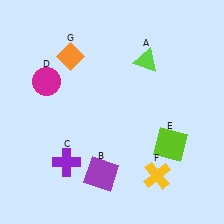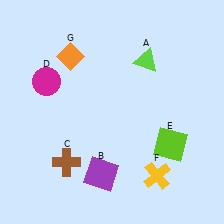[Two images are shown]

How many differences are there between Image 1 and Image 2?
There is 1 difference between the two images.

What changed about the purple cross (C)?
In Image 1, C is purple. In Image 2, it changed to brown.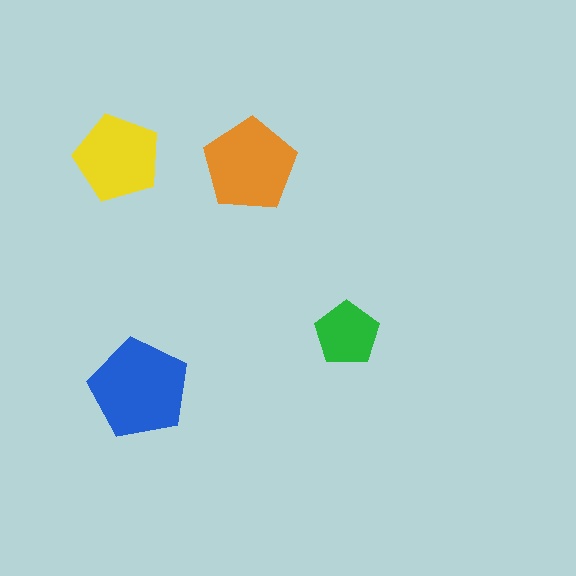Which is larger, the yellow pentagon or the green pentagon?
The yellow one.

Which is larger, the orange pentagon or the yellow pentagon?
The orange one.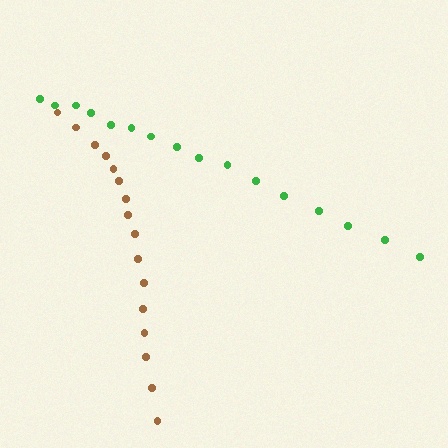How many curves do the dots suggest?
There are 2 distinct paths.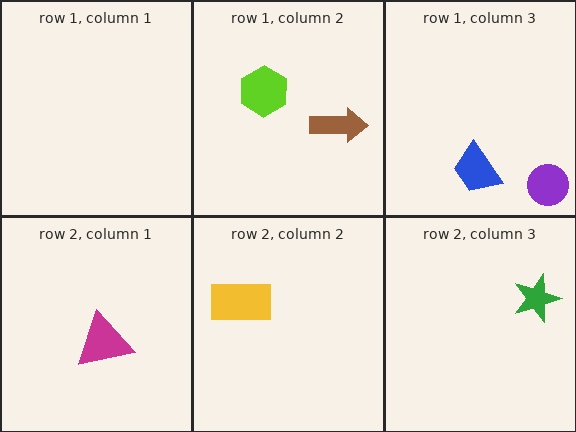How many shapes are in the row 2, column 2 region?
1.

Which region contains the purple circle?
The row 1, column 3 region.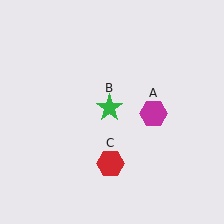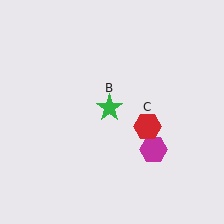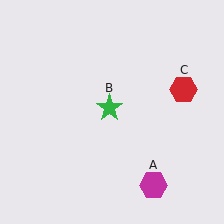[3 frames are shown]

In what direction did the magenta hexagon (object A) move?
The magenta hexagon (object A) moved down.